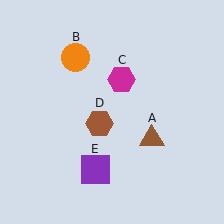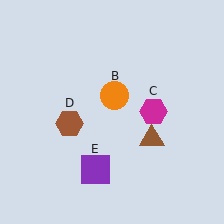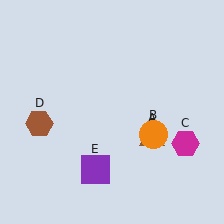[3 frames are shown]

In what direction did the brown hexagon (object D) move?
The brown hexagon (object D) moved left.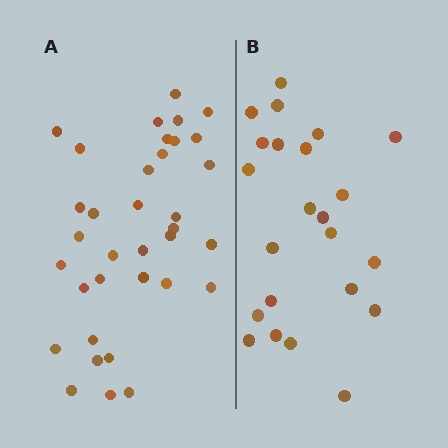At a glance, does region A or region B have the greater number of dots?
Region A (the left region) has more dots.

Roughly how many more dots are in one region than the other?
Region A has roughly 12 or so more dots than region B.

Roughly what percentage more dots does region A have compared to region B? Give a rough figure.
About 50% more.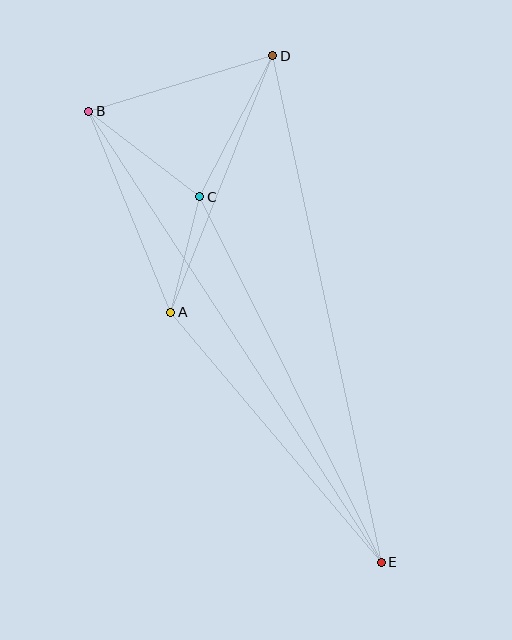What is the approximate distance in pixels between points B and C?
The distance between B and C is approximately 140 pixels.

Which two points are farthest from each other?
Points B and E are farthest from each other.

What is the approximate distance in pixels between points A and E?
The distance between A and E is approximately 327 pixels.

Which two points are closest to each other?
Points A and C are closest to each other.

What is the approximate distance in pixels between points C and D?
The distance between C and D is approximately 159 pixels.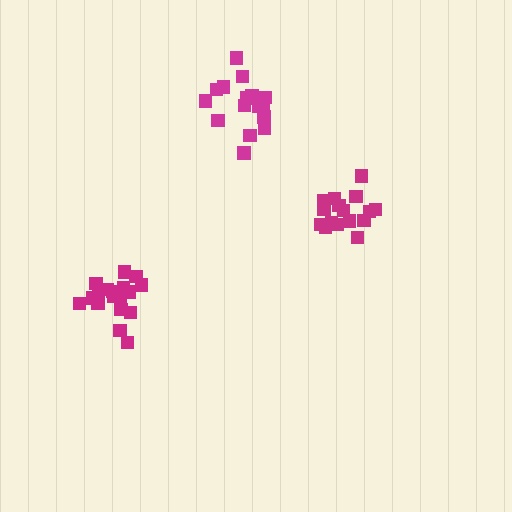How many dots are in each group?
Group 1: 16 dots, Group 2: 16 dots, Group 3: 18 dots (50 total).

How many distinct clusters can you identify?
There are 3 distinct clusters.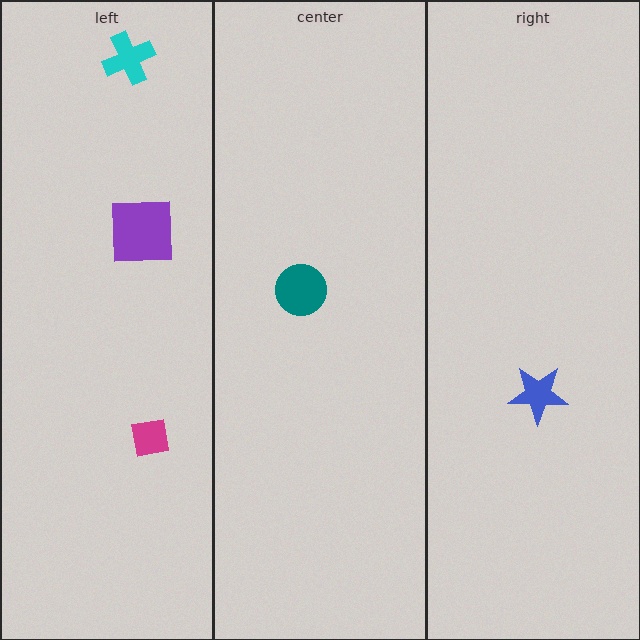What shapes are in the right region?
The blue star.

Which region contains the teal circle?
The center region.